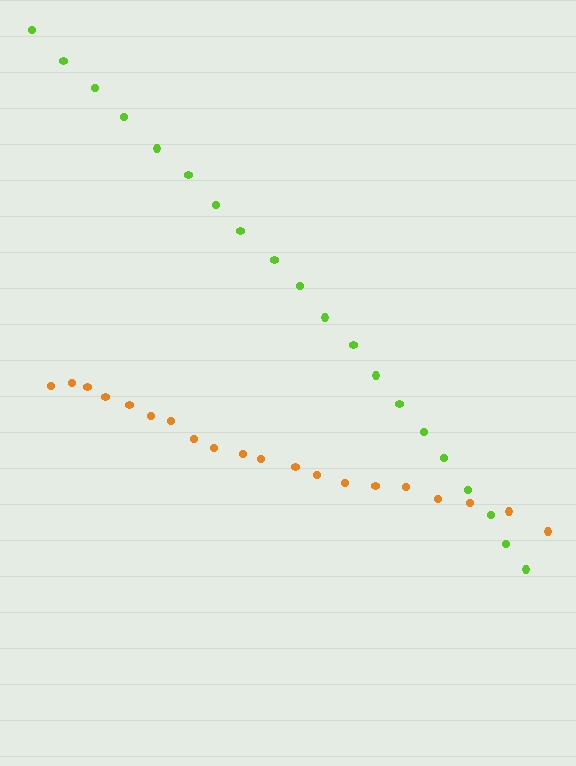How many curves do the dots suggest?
There are 2 distinct paths.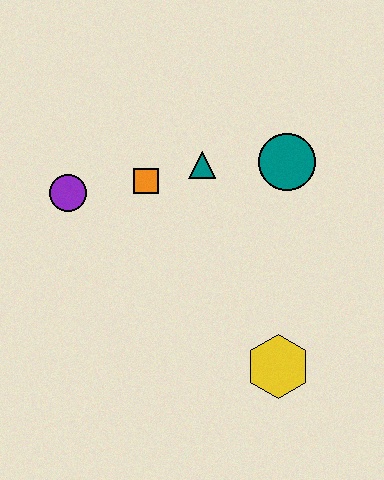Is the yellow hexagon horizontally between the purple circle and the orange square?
No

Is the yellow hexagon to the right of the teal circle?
No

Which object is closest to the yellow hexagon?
The teal circle is closest to the yellow hexagon.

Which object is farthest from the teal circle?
The purple circle is farthest from the teal circle.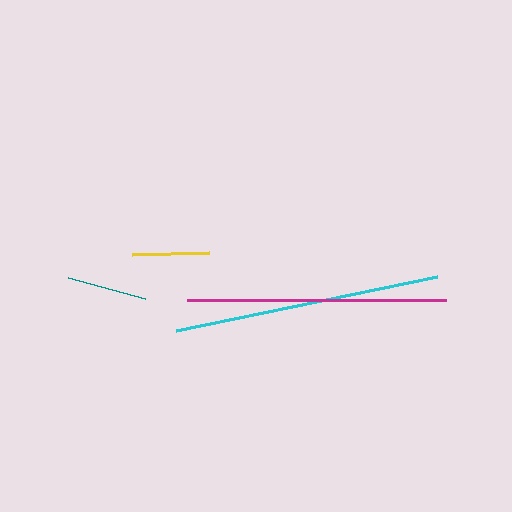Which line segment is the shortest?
The yellow line is the shortest at approximately 78 pixels.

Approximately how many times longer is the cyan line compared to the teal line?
The cyan line is approximately 3.4 times the length of the teal line.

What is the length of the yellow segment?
The yellow segment is approximately 78 pixels long.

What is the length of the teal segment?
The teal segment is approximately 79 pixels long.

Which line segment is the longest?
The cyan line is the longest at approximately 267 pixels.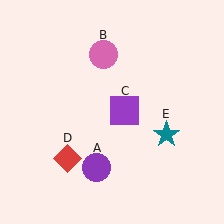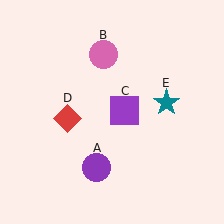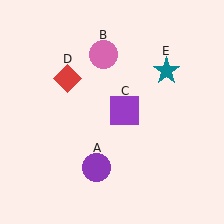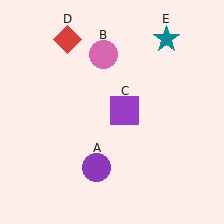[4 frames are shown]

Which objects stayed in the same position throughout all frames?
Purple circle (object A) and pink circle (object B) and purple square (object C) remained stationary.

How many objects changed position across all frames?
2 objects changed position: red diamond (object D), teal star (object E).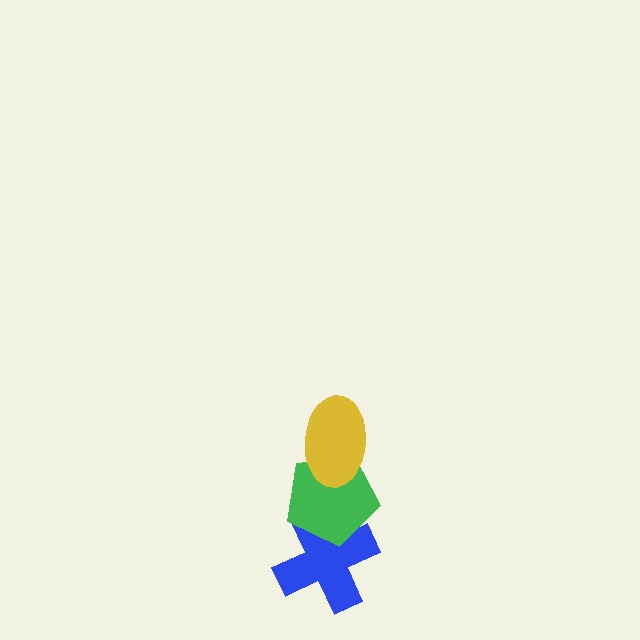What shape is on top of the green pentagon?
The yellow ellipse is on top of the green pentagon.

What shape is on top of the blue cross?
The green pentagon is on top of the blue cross.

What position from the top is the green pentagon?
The green pentagon is 2nd from the top.